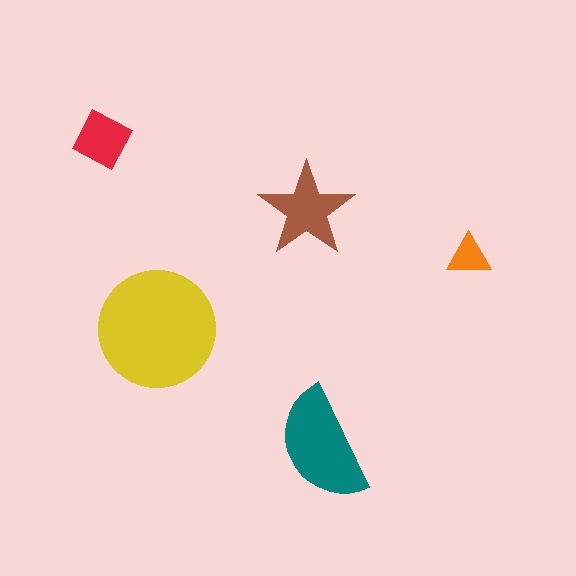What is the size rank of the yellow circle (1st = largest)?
1st.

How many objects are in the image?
There are 5 objects in the image.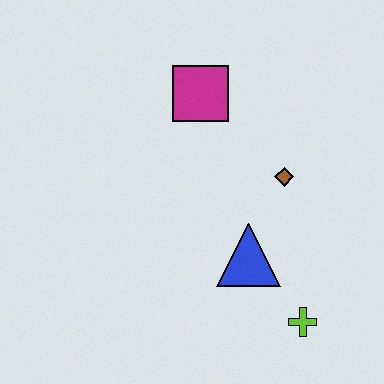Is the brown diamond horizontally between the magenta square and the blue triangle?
No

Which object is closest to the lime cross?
The blue triangle is closest to the lime cross.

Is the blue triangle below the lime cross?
No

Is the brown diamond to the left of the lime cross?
Yes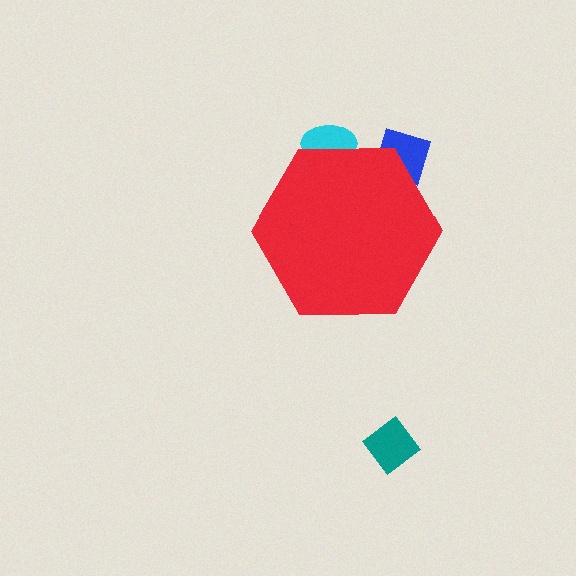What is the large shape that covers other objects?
A red hexagon.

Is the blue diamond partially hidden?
Yes, the blue diamond is partially hidden behind the red hexagon.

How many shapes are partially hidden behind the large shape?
2 shapes are partially hidden.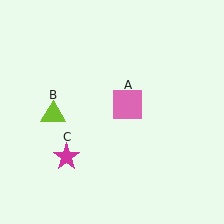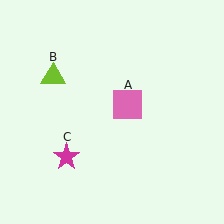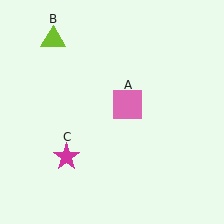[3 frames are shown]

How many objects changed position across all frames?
1 object changed position: lime triangle (object B).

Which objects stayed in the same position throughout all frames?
Pink square (object A) and magenta star (object C) remained stationary.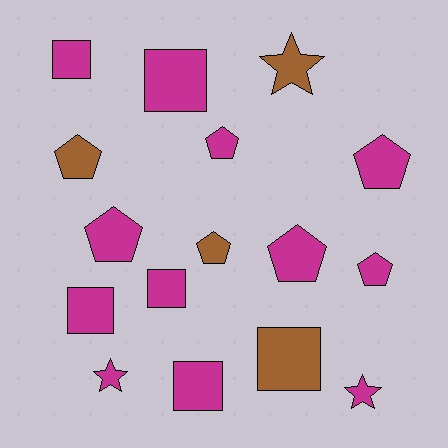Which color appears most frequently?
Magenta, with 12 objects.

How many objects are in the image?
There are 16 objects.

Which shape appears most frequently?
Pentagon, with 7 objects.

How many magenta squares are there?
There are 5 magenta squares.